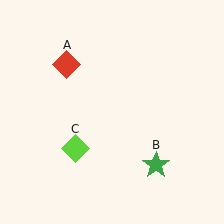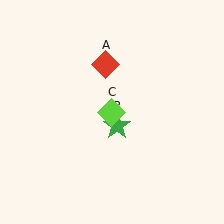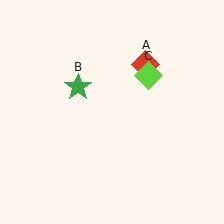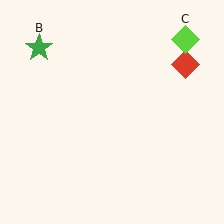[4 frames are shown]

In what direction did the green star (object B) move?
The green star (object B) moved up and to the left.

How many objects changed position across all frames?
3 objects changed position: red diamond (object A), green star (object B), lime diamond (object C).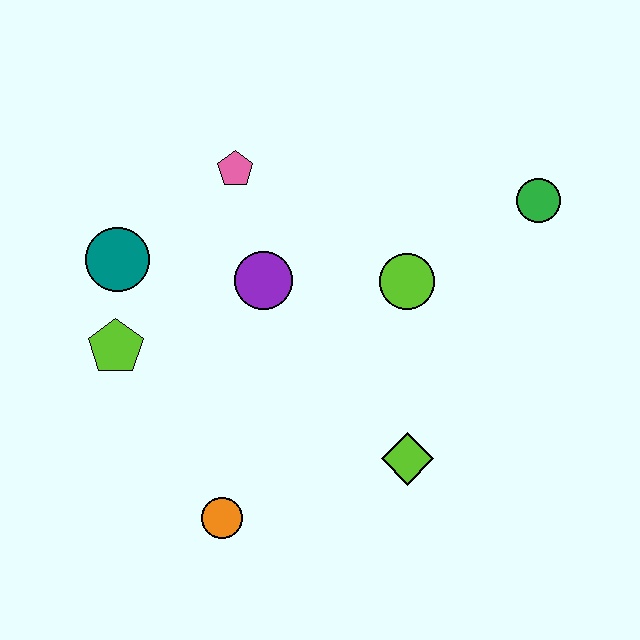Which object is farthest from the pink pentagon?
The orange circle is farthest from the pink pentagon.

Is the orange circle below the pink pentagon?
Yes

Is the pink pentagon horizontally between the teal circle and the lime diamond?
Yes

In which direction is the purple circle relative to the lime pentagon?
The purple circle is to the right of the lime pentagon.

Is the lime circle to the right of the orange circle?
Yes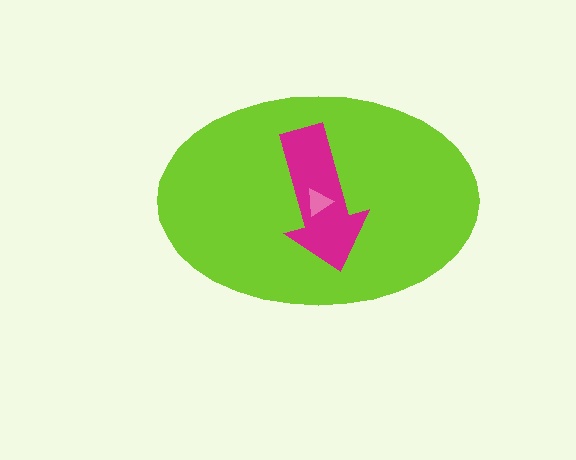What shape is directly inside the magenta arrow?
The pink triangle.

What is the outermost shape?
The lime ellipse.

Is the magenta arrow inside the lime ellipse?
Yes.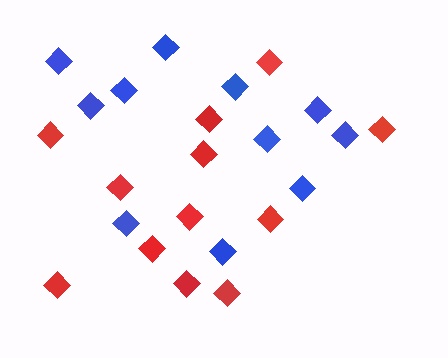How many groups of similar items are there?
There are 2 groups: one group of blue diamonds (11) and one group of red diamonds (12).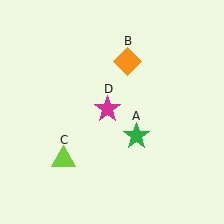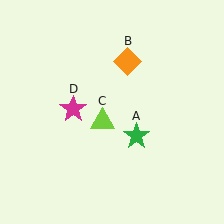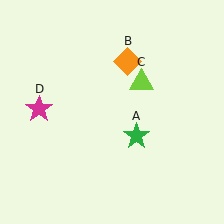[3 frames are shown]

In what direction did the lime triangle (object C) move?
The lime triangle (object C) moved up and to the right.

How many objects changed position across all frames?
2 objects changed position: lime triangle (object C), magenta star (object D).